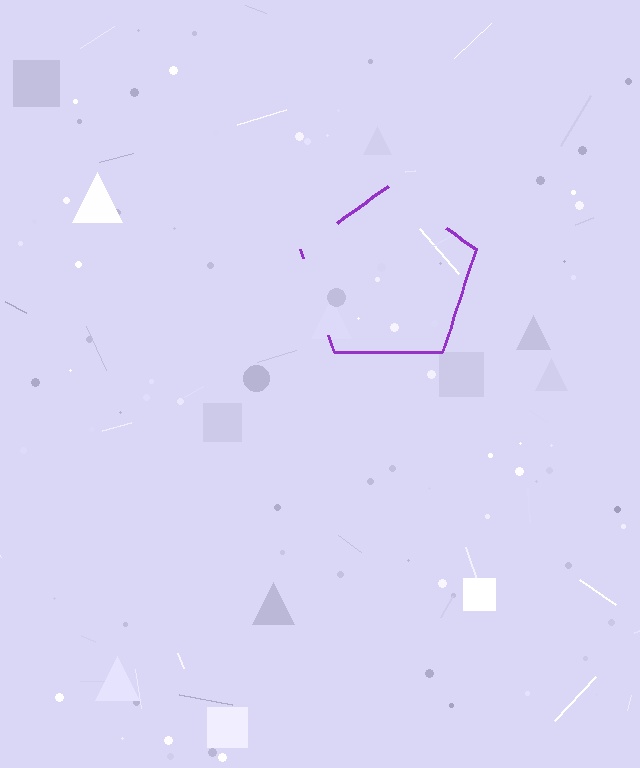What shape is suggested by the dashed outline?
The dashed outline suggests a pentagon.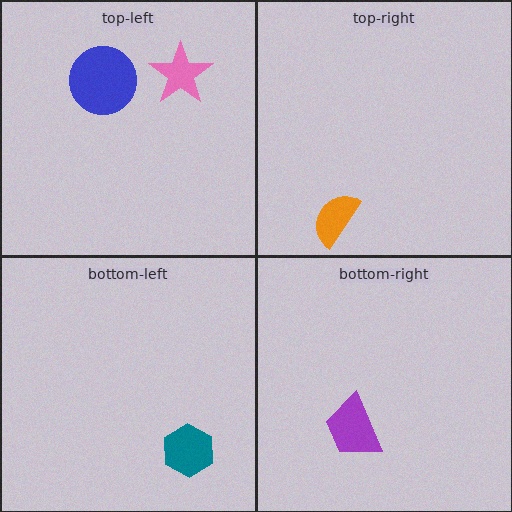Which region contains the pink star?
The top-left region.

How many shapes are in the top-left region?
2.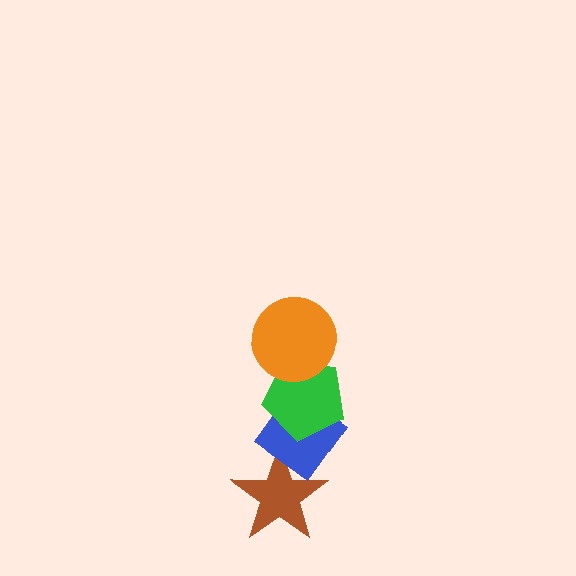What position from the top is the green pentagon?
The green pentagon is 2nd from the top.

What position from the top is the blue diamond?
The blue diamond is 3rd from the top.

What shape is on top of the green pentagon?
The orange circle is on top of the green pentagon.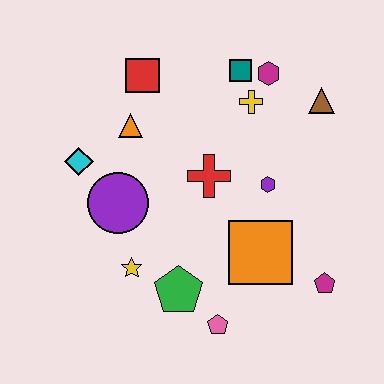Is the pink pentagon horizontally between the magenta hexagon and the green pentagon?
Yes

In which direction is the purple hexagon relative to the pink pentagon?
The purple hexagon is above the pink pentagon.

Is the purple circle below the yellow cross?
Yes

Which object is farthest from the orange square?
The red square is farthest from the orange square.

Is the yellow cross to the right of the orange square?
No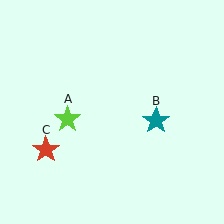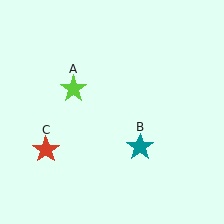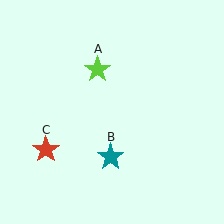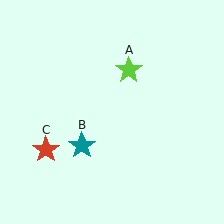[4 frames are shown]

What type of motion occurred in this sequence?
The lime star (object A), teal star (object B) rotated clockwise around the center of the scene.